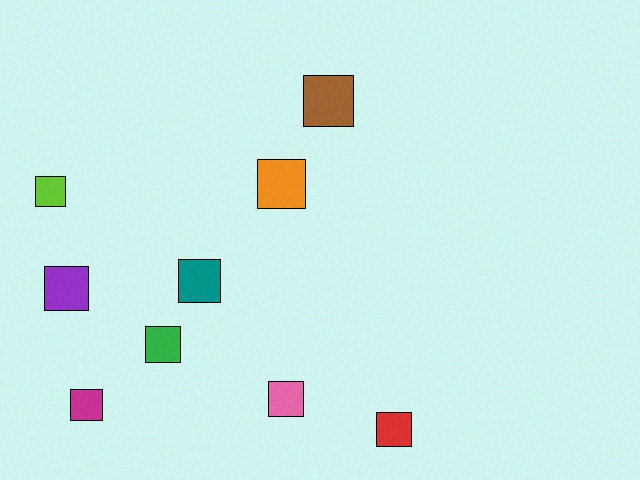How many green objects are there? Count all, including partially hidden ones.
There is 1 green object.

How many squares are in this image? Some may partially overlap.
There are 9 squares.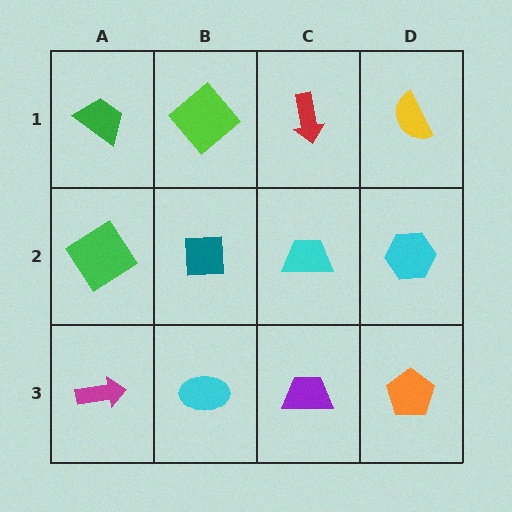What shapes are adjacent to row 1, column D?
A cyan hexagon (row 2, column D), a red arrow (row 1, column C).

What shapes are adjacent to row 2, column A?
A green trapezoid (row 1, column A), a magenta arrow (row 3, column A), a teal square (row 2, column B).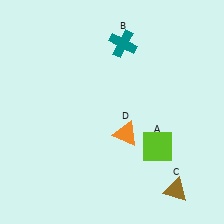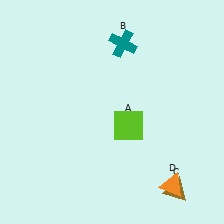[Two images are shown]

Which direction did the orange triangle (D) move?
The orange triangle (D) moved down.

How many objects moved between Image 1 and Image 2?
2 objects moved between the two images.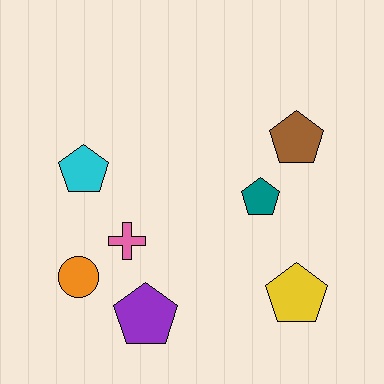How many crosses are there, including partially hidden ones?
There is 1 cross.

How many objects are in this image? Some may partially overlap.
There are 7 objects.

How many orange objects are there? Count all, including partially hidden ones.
There is 1 orange object.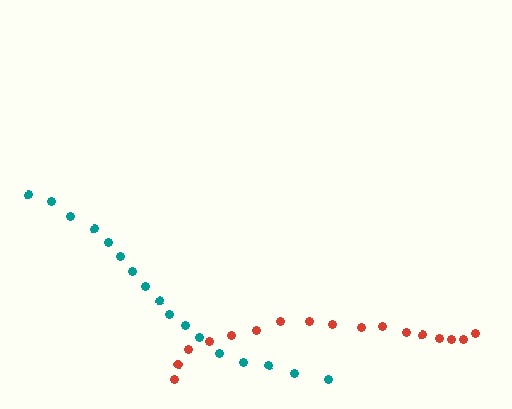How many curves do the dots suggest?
There are 2 distinct paths.